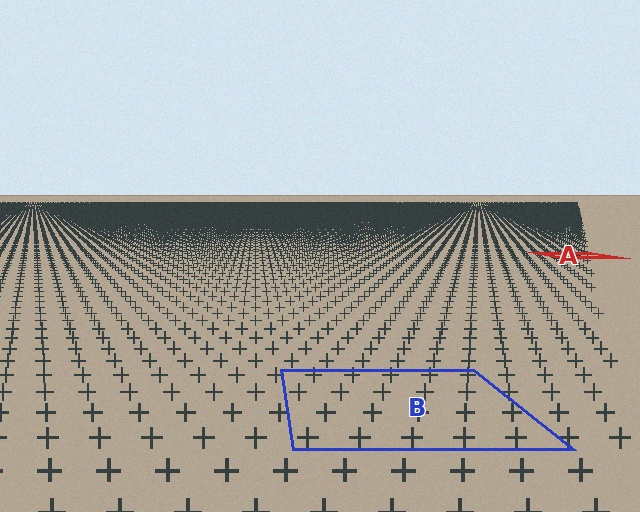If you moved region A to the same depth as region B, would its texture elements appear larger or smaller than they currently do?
They would appear larger. At a closer depth, the same texture elements are projected at a bigger on-screen size.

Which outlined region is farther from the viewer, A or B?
Region A is farther from the viewer — the texture elements inside it appear smaller and more densely packed.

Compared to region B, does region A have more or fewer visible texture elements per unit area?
Region A has more texture elements per unit area — they are packed more densely because it is farther away.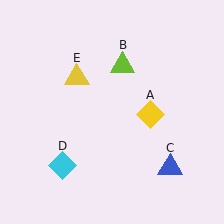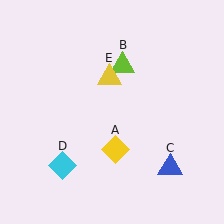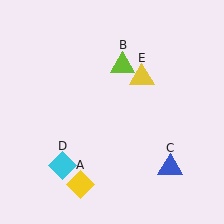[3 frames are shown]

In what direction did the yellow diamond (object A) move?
The yellow diamond (object A) moved down and to the left.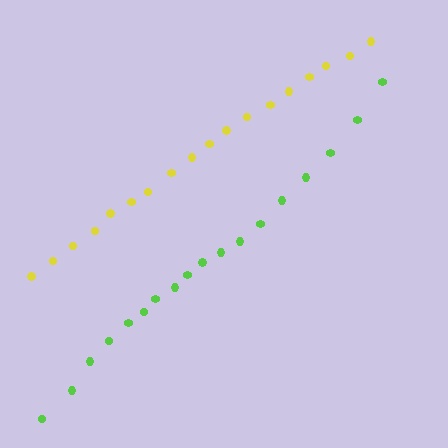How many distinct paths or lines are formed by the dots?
There are 2 distinct paths.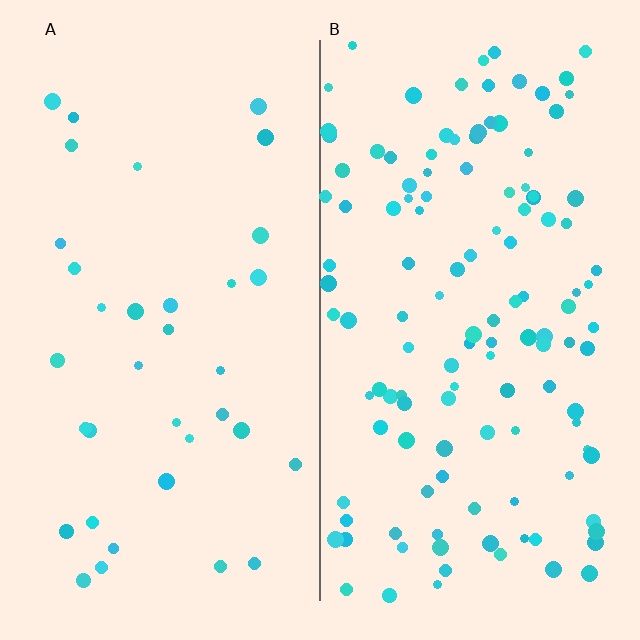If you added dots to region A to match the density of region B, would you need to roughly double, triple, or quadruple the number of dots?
Approximately quadruple.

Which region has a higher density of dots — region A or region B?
B (the right).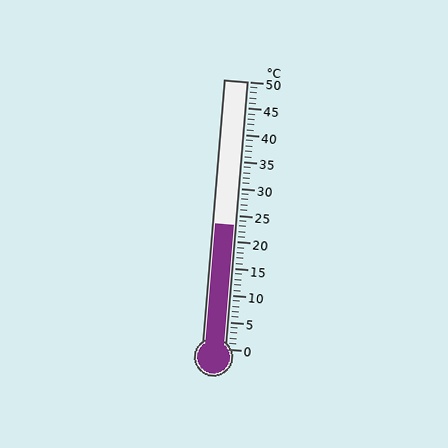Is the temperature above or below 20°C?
The temperature is above 20°C.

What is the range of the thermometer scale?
The thermometer scale ranges from 0°C to 50°C.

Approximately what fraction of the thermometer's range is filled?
The thermometer is filled to approximately 45% of its range.